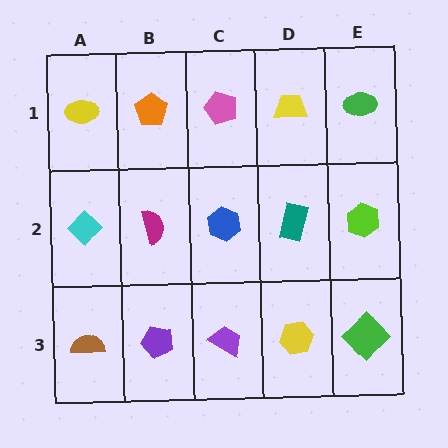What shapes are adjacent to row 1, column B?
A magenta semicircle (row 2, column B), a yellow ellipse (row 1, column A), a pink pentagon (row 1, column C).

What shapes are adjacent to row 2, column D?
A yellow trapezoid (row 1, column D), a yellow hexagon (row 3, column D), a blue hexagon (row 2, column C), a lime hexagon (row 2, column E).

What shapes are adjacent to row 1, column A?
A cyan diamond (row 2, column A), an orange pentagon (row 1, column B).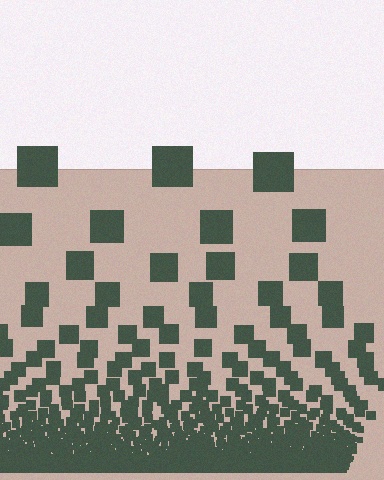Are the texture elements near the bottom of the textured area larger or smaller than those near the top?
Smaller. The gradient is inverted — elements near the bottom are smaller and denser.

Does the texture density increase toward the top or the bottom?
Density increases toward the bottom.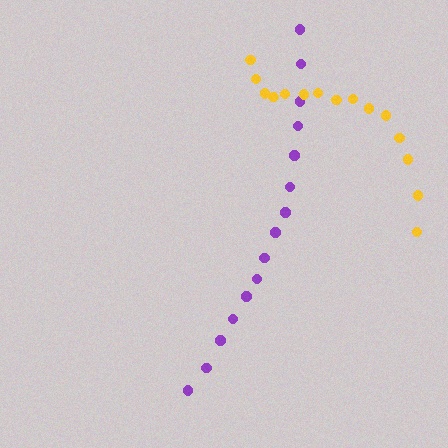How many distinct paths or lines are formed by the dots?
There are 2 distinct paths.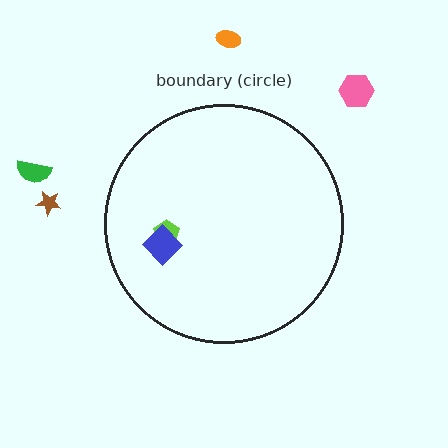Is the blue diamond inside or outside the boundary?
Inside.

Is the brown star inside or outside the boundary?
Outside.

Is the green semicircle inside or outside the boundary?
Outside.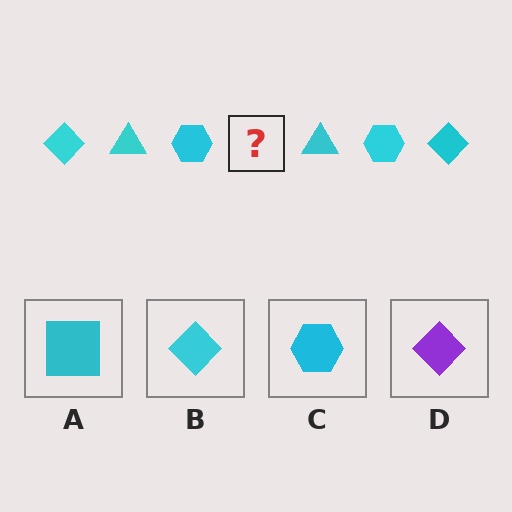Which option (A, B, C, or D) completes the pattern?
B.